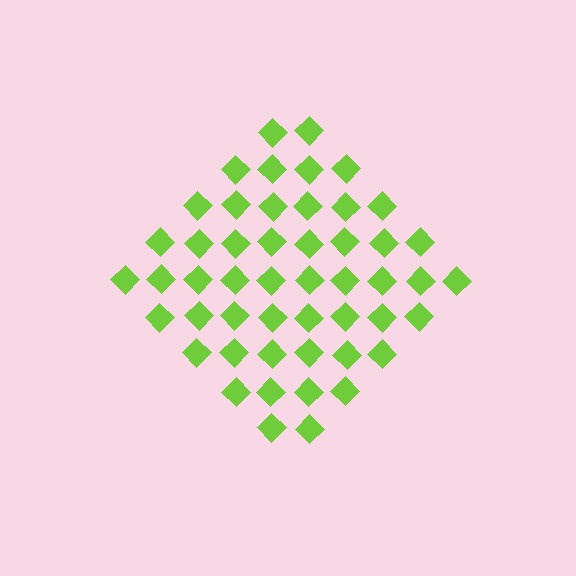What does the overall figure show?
The overall figure shows a diamond.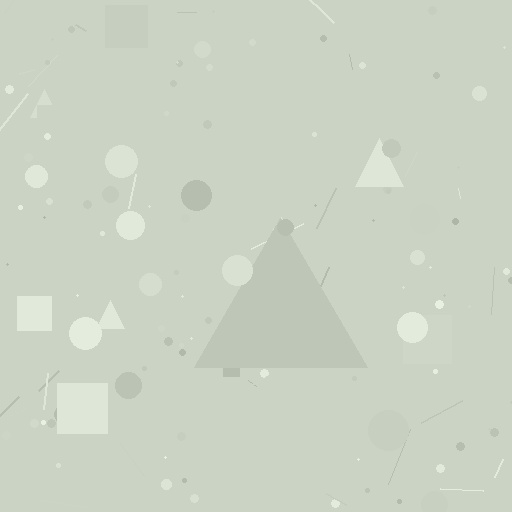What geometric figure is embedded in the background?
A triangle is embedded in the background.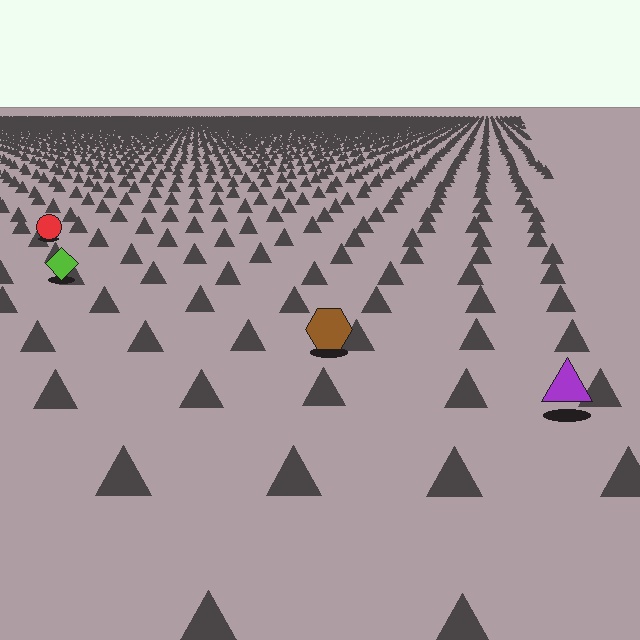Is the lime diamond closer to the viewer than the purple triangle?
No. The purple triangle is closer — you can tell from the texture gradient: the ground texture is coarser near it.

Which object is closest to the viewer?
The purple triangle is closest. The texture marks near it are larger and more spread out.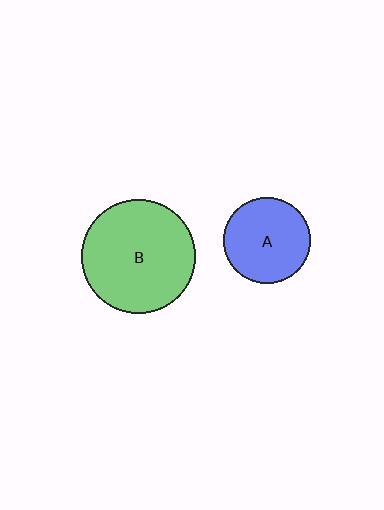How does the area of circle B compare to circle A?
Approximately 1.7 times.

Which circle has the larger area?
Circle B (green).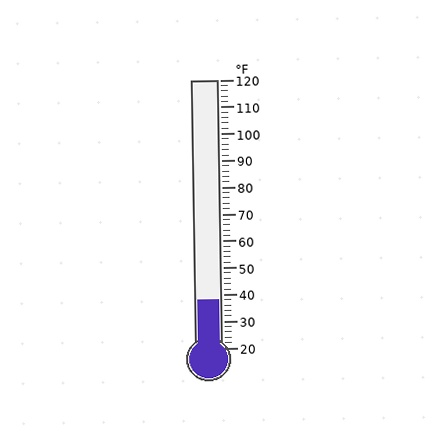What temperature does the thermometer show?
The thermometer shows approximately 38°F.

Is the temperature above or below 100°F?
The temperature is below 100°F.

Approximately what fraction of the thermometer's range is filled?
The thermometer is filled to approximately 20% of its range.